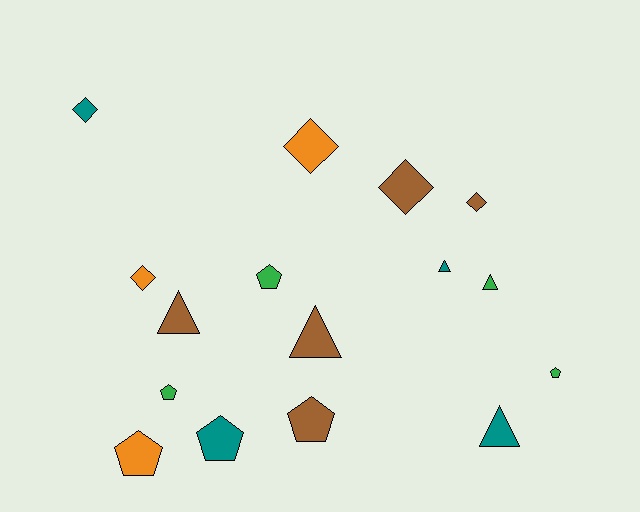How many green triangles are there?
There is 1 green triangle.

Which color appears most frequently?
Brown, with 5 objects.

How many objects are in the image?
There are 16 objects.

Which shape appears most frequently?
Pentagon, with 6 objects.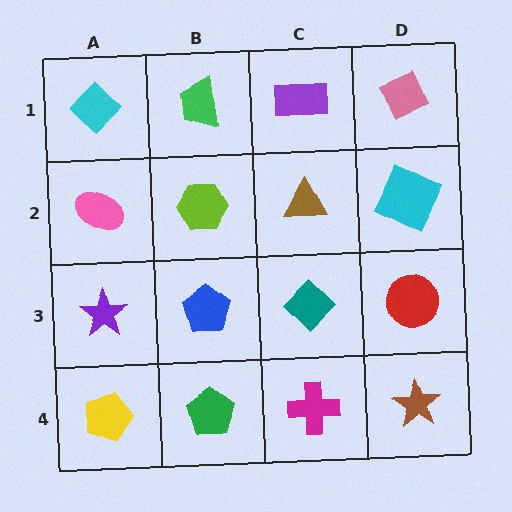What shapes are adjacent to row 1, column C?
A brown triangle (row 2, column C), a green trapezoid (row 1, column B), a pink diamond (row 1, column D).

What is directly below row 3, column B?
A green pentagon.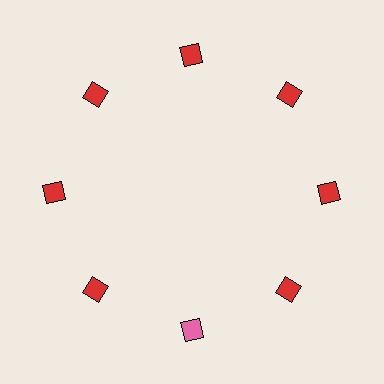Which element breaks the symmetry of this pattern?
The pink square at roughly the 6 o'clock position breaks the symmetry. All other shapes are red squares.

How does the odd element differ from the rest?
It has a different color: pink instead of red.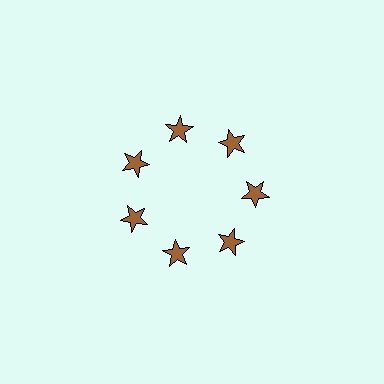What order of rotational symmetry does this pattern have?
This pattern has 7-fold rotational symmetry.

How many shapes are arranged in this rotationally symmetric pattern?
There are 7 shapes, arranged in 7 groups of 1.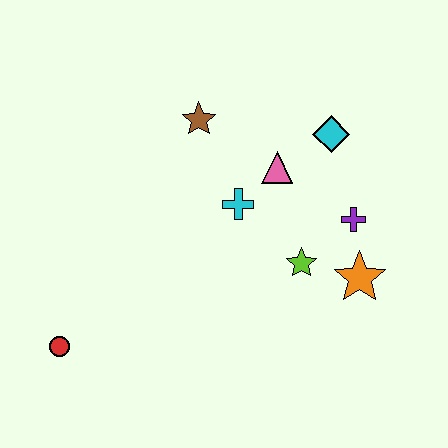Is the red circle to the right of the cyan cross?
No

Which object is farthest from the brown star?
The red circle is farthest from the brown star.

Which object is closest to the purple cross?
The orange star is closest to the purple cross.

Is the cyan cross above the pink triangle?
No